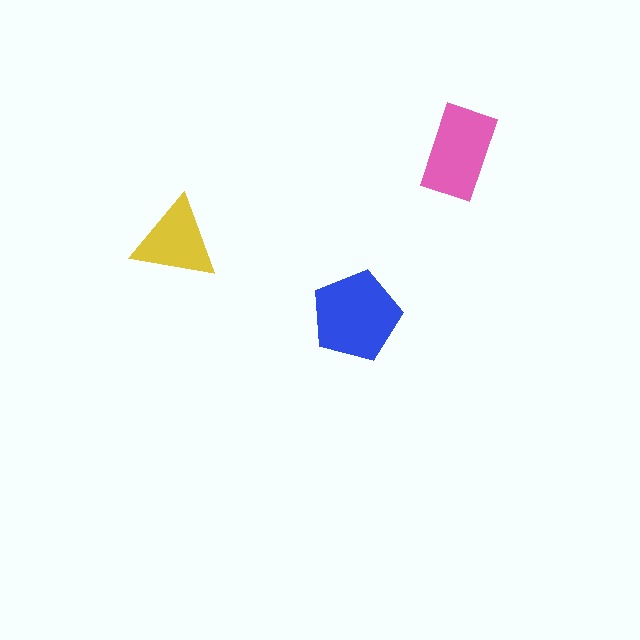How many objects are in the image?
There are 3 objects in the image.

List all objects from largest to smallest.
The blue pentagon, the pink rectangle, the yellow triangle.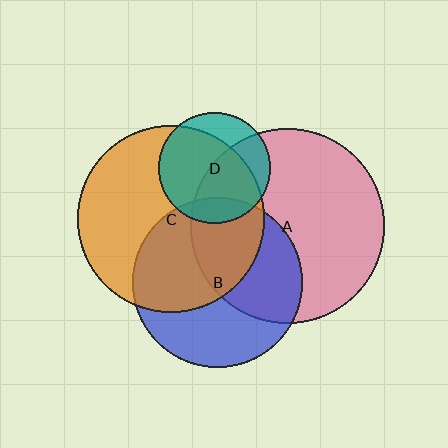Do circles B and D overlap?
Yes.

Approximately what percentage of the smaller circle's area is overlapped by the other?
Approximately 15%.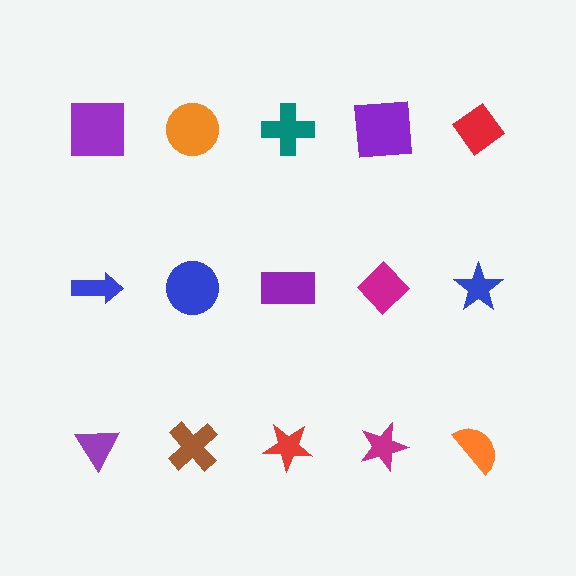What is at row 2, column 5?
A blue star.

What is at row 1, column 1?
A purple square.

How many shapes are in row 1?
5 shapes.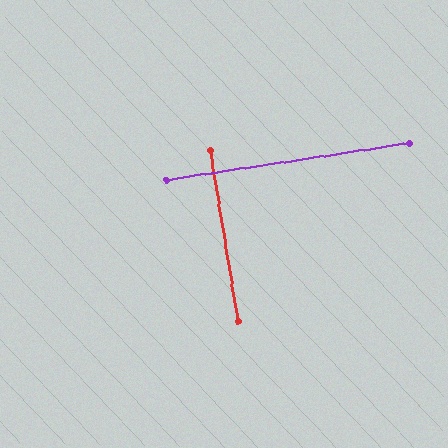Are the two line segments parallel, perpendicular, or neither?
Perpendicular — they meet at approximately 89°.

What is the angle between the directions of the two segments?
Approximately 89 degrees.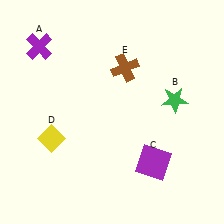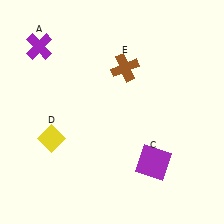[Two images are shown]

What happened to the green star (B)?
The green star (B) was removed in Image 2. It was in the top-right area of Image 1.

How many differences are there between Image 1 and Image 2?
There is 1 difference between the two images.